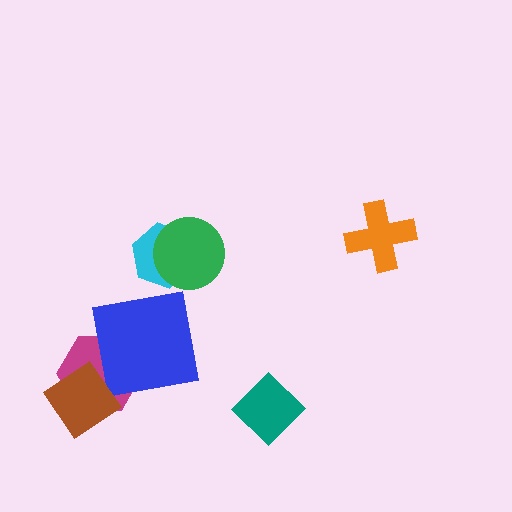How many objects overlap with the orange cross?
0 objects overlap with the orange cross.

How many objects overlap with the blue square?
1 object overlaps with the blue square.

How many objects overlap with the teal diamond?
0 objects overlap with the teal diamond.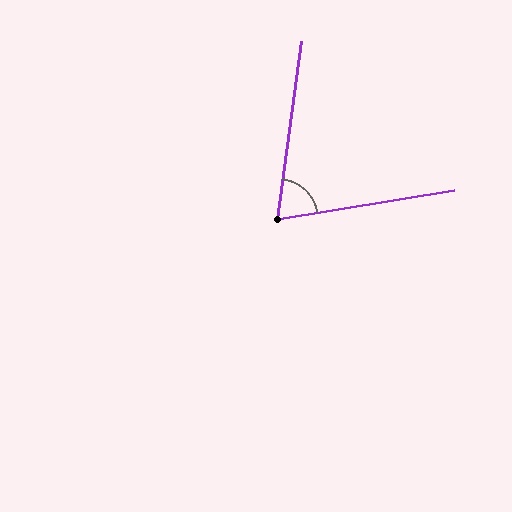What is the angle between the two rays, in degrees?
Approximately 73 degrees.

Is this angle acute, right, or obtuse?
It is acute.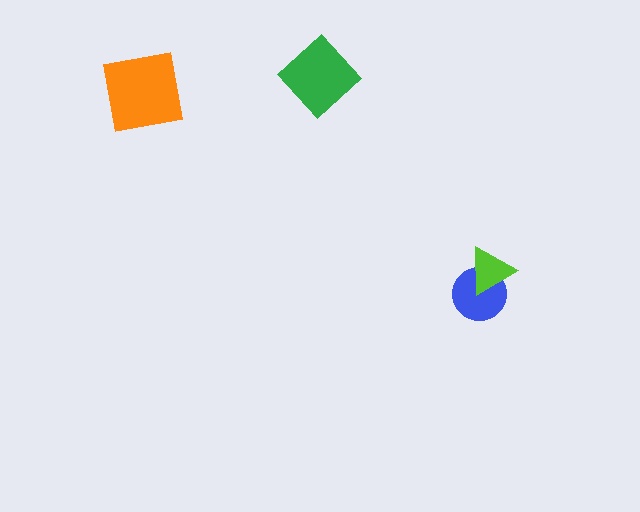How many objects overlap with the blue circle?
1 object overlaps with the blue circle.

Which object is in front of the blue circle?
The lime triangle is in front of the blue circle.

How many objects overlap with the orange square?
0 objects overlap with the orange square.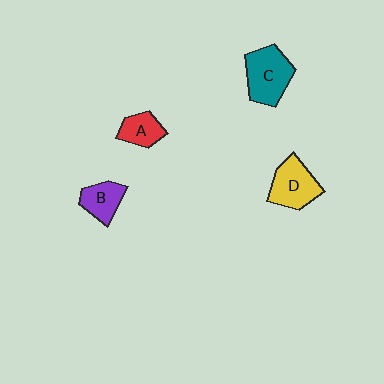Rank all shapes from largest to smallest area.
From largest to smallest: C (teal), D (yellow), B (purple), A (red).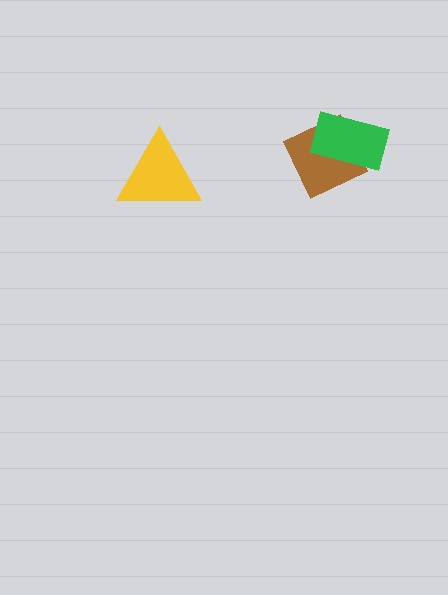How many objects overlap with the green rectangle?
1 object overlaps with the green rectangle.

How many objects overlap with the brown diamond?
1 object overlaps with the brown diamond.